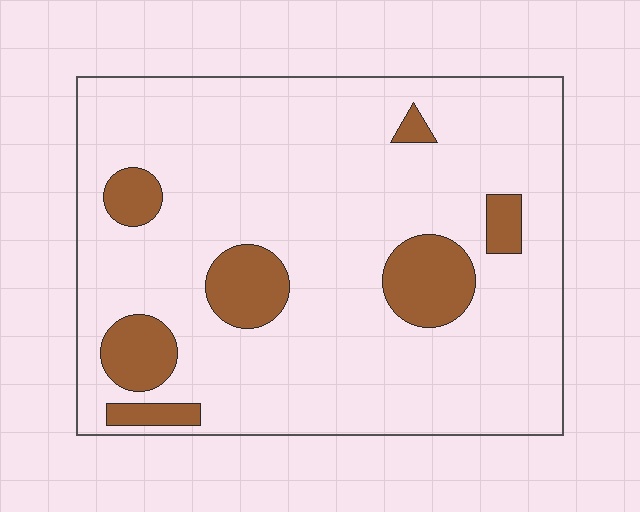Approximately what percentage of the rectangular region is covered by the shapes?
Approximately 15%.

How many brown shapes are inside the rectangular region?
7.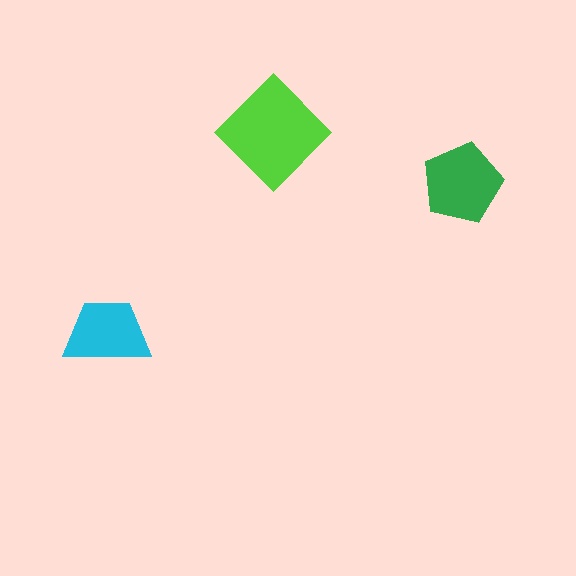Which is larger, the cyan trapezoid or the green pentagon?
The green pentagon.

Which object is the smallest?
The cyan trapezoid.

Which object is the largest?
The lime diamond.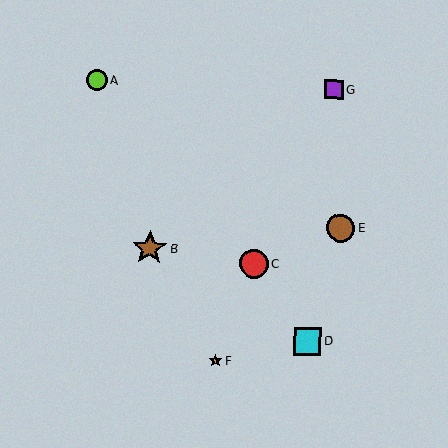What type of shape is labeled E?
Shape E is a brown circle.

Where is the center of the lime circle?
The center of the lime circle is at (97, 80).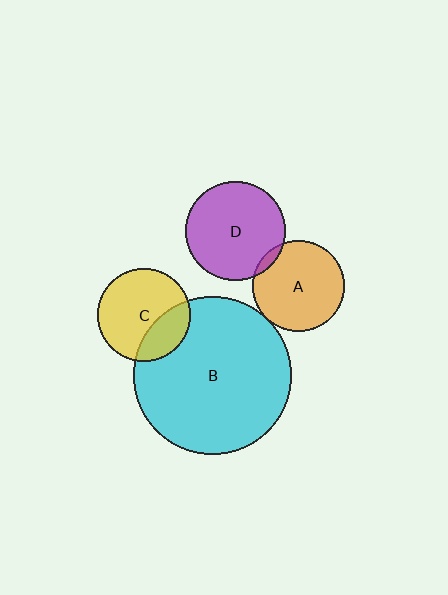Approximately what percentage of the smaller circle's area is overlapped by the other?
Approximately 5%.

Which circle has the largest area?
Circle B (cyan).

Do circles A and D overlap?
Yes.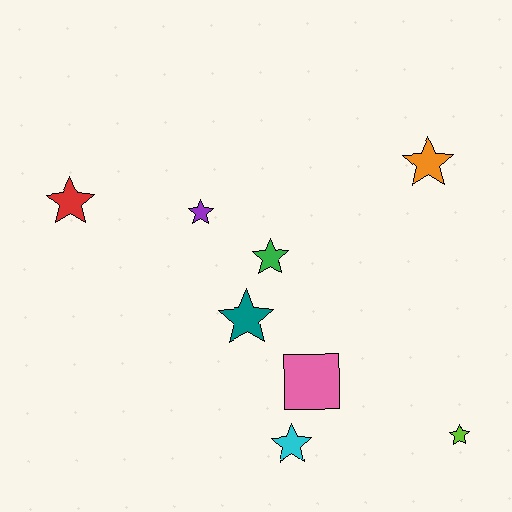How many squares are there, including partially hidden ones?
There is 1 square.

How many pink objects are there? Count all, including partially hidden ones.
There is 1 pink object.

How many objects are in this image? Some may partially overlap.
There are 8 objects.